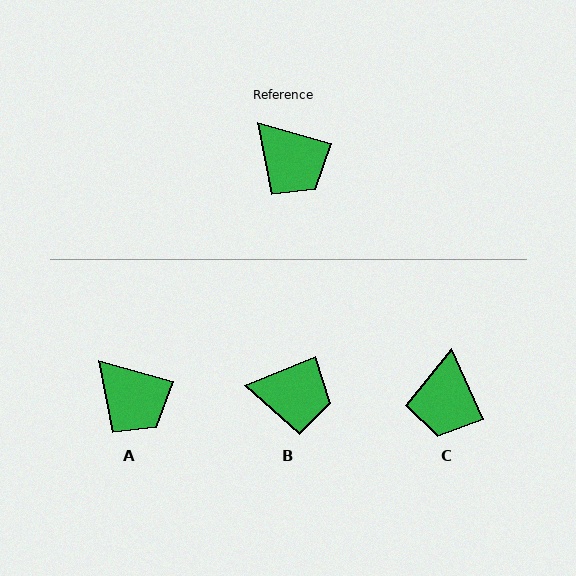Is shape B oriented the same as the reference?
No, it is off by about 37 degrees.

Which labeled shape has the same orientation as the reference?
A.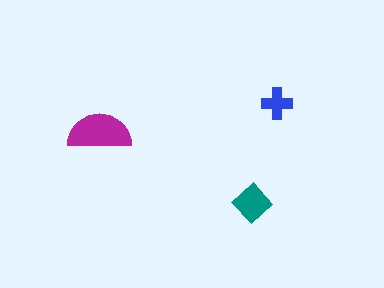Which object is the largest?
The magenta semicircle.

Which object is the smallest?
The blue cross.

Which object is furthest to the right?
The blue cross is rightmost.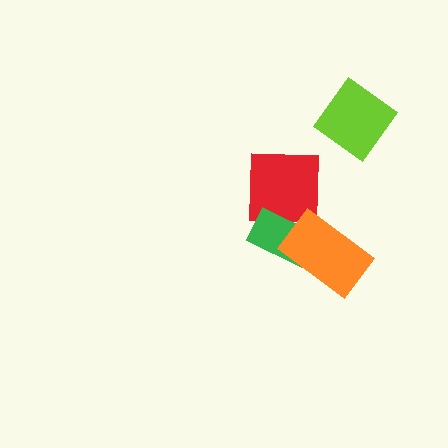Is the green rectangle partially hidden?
Yes, it is partially covered by another shape.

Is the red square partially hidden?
Yes, it is partially covered by another shape.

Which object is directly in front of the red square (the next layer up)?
The green rectangle is directly in front of the red square.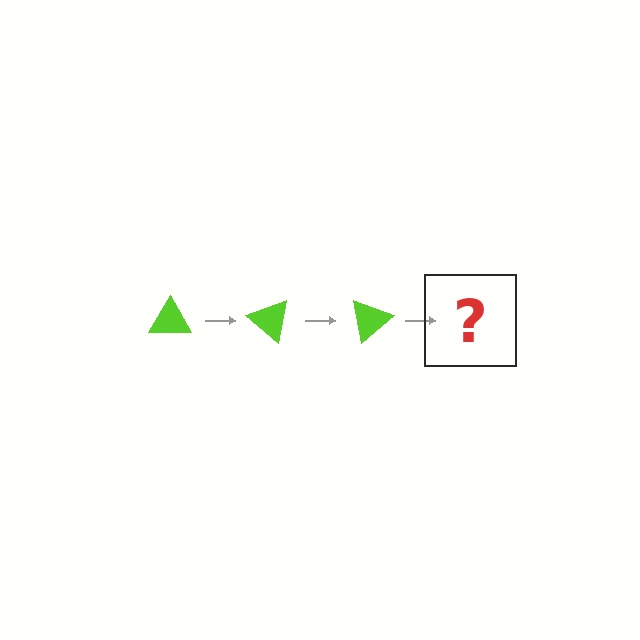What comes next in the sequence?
The next element should be a lime triangle rotated 120 degrees.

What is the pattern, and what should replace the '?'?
The pattern is that the triangle rotates 40 degrees each step. The '?' should be a lime triangle rotated 120 degrees.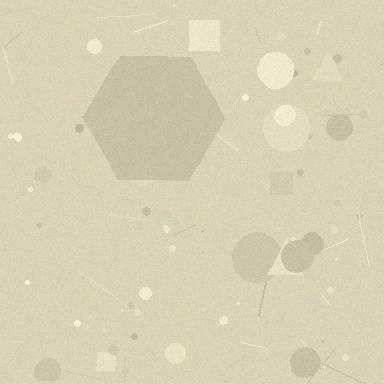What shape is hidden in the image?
A hexagon is hidden in the image.